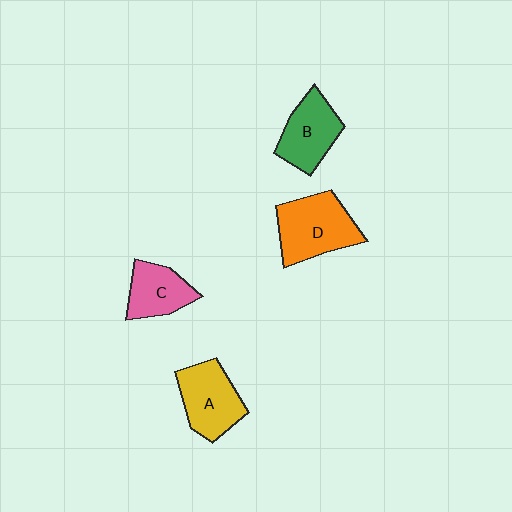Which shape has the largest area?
Shape D (orange).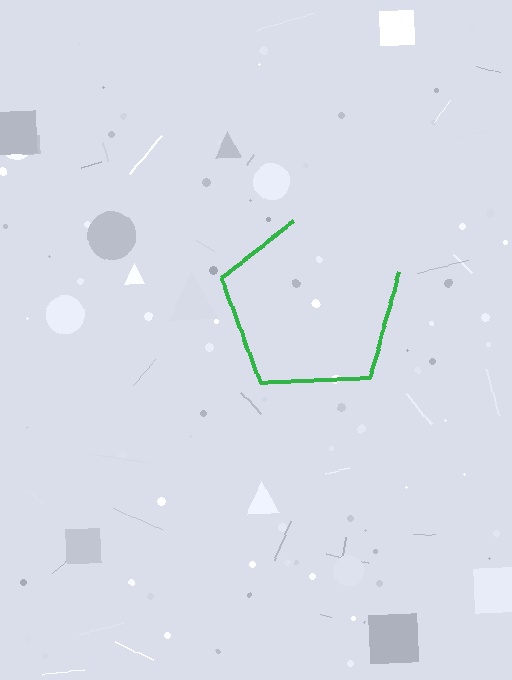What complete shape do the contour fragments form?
The contour fragments form a pentagon.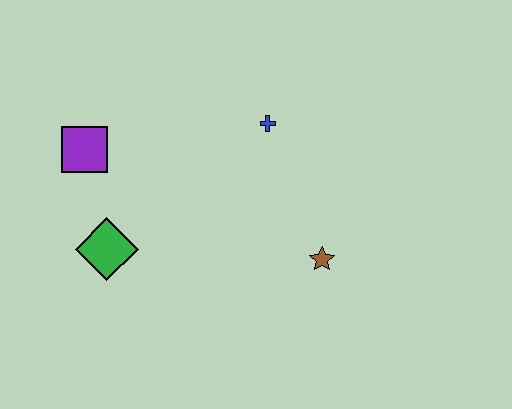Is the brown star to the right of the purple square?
Yes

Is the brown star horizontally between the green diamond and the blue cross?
No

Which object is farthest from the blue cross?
The green diamond is farthest from the blue cross.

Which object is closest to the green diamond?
The purple square is closest to the green diamond.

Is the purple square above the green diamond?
Yes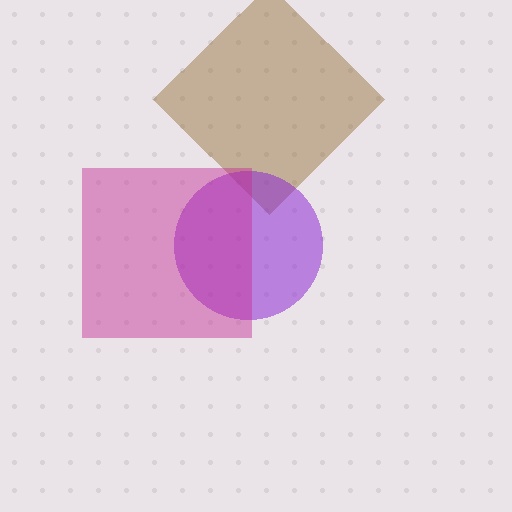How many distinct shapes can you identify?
There are 3 distinct shapes: a brown diamond, a purple circle, a magenta square.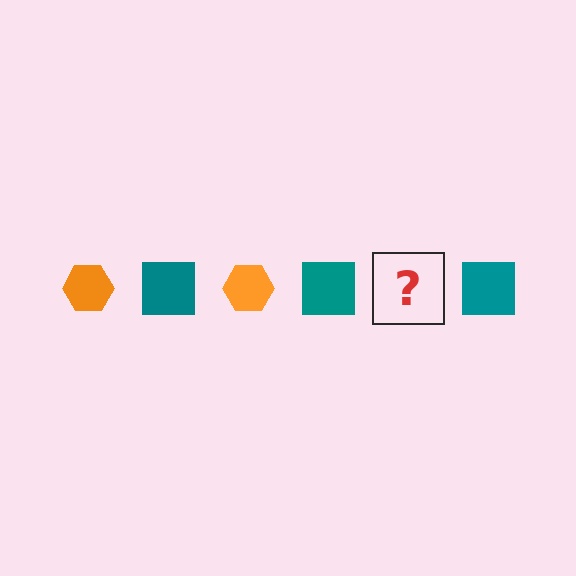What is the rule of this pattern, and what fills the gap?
The rule is that the pattern alternates between orange hexagon and teal square. The gap should be filled with an orange hexagon.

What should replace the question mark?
The question mark should be replaced with an orange hexagon.